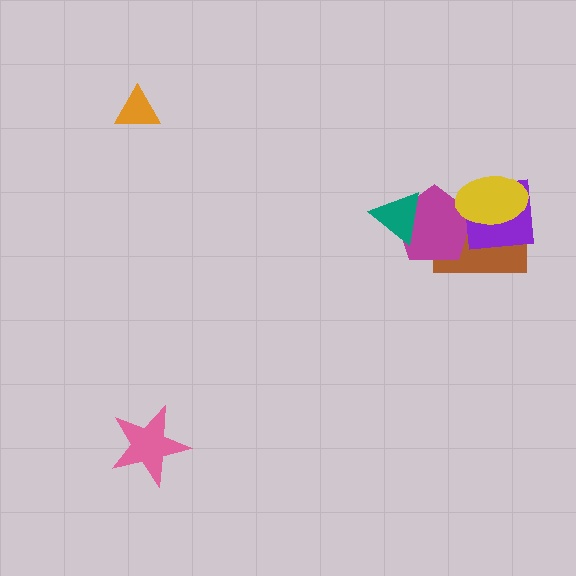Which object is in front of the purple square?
The yellow ellipse is in front of the purple square.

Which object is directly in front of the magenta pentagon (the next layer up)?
The purple square is directly in front of the magenta pentagon.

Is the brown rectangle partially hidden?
Yes, it is partially covered by another shape.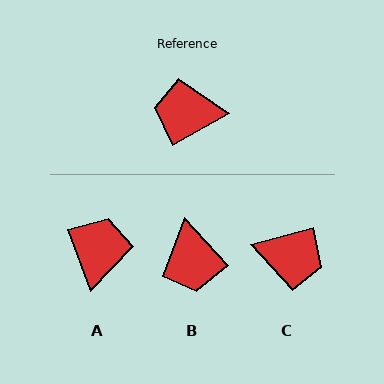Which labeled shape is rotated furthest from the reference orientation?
C, about 167 degrees away.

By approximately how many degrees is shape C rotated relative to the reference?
Approximately 167 degrees counter-clockwise.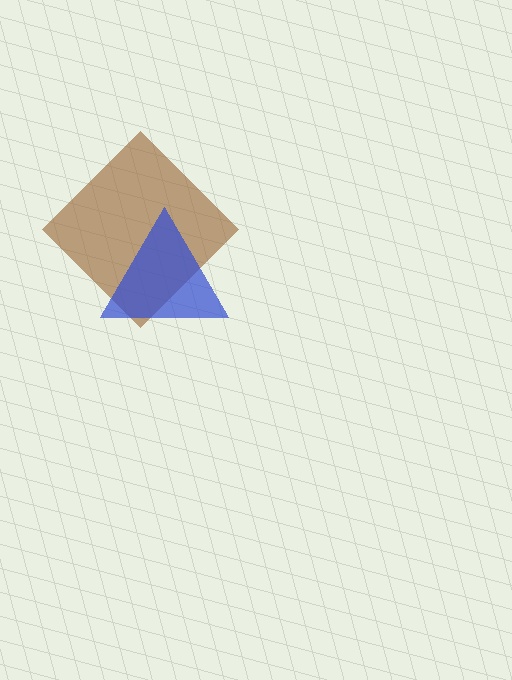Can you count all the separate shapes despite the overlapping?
Yes, there are 2 separate shapes.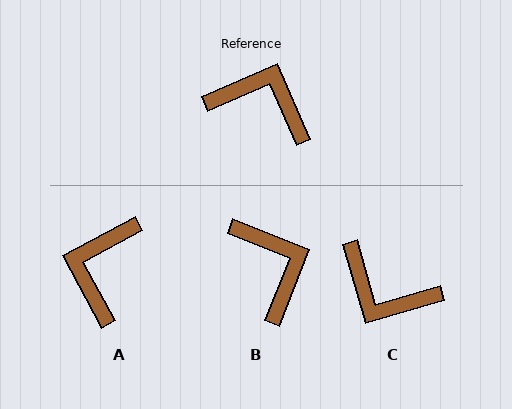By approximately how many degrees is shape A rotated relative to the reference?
Approximately 95 degrees counter-clockwise.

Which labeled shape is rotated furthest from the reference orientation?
C, about 172 degrees away.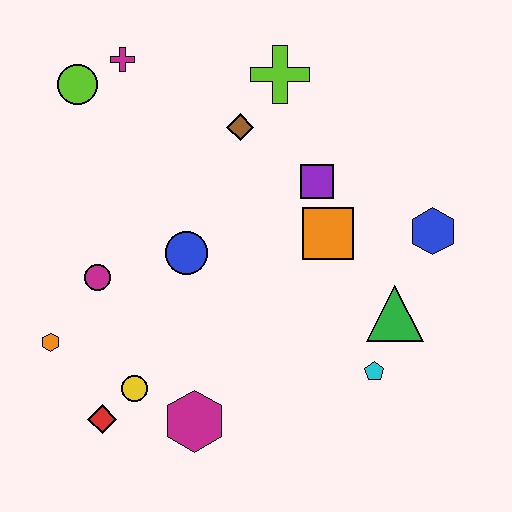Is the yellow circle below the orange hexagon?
Yes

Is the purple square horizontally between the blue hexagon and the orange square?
No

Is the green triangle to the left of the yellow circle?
No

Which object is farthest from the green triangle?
The lime circle is farthest from the green triangle.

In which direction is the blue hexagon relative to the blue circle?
The blue hexagon is to the right of the blue circle.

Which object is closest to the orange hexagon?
The magenta circle is closest to the orange hexagon.